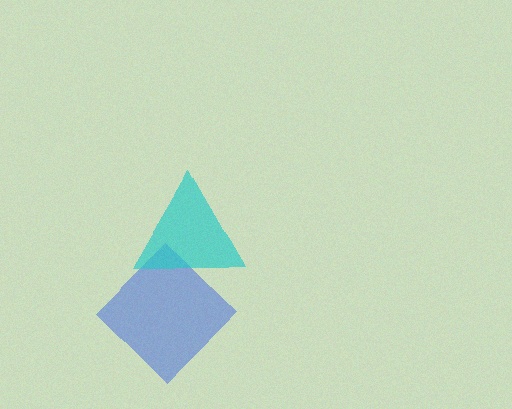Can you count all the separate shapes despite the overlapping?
Yes, there are 2 separate shapes.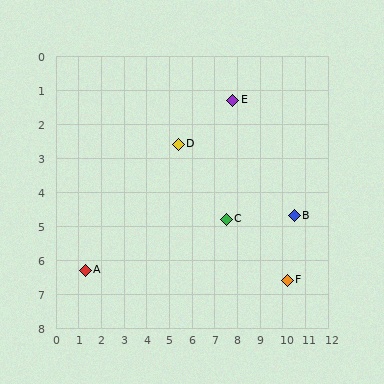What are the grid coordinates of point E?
Point E is at approximately (7.8, 1.3).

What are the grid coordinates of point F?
Point F is at approximately (10.2, 6.6).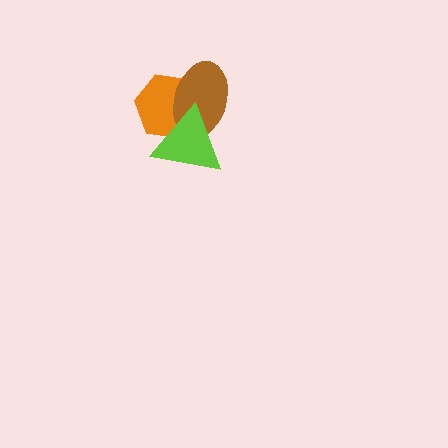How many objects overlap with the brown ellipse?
2 objects overlap with the brown ellipse.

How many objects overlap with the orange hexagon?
2 objects overlap with the orange hexagon.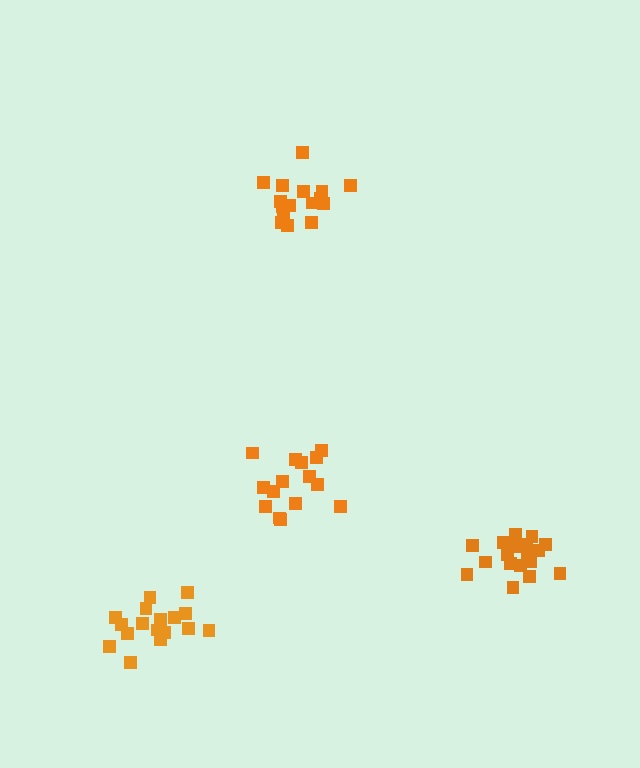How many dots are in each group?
Group 1: 15 dots, Group 2: 17 dots, Group 3: 18 dots, Group 4: 17 dots (67 total).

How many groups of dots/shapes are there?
There are 4 groups.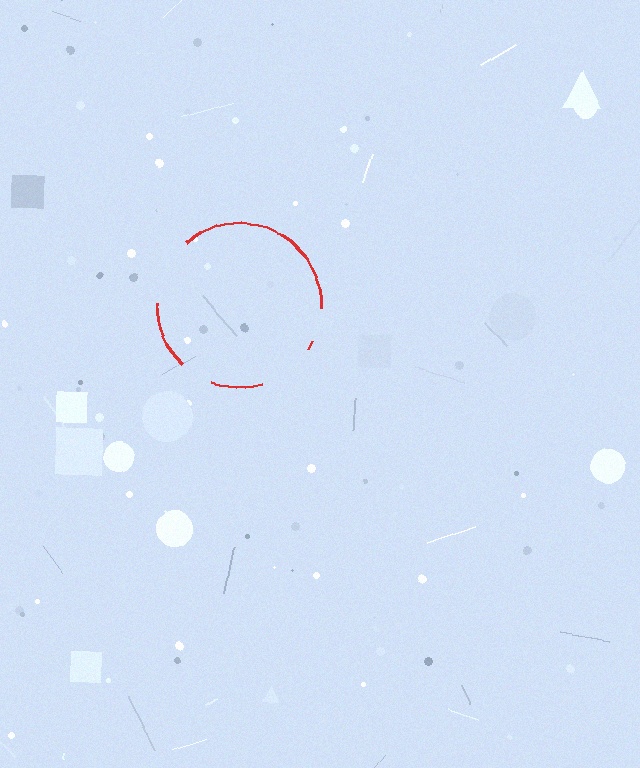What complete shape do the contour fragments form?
The contour fragments form a circle.